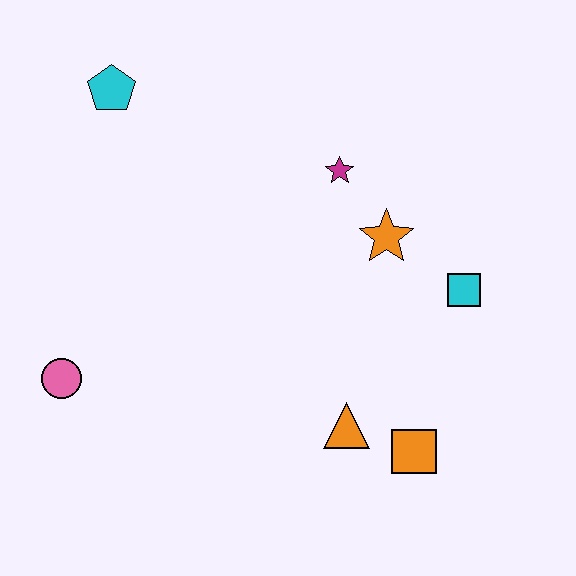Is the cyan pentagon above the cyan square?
Yes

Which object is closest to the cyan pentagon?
The magenta star is closest to the cyan pentagon.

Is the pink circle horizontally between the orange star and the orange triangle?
No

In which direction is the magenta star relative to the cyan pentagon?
The magenta star is to the right of the cyan pentagon.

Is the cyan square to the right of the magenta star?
Yes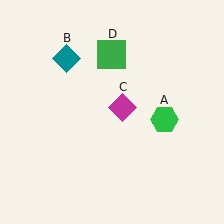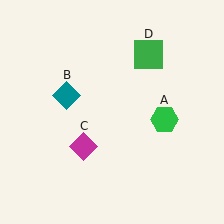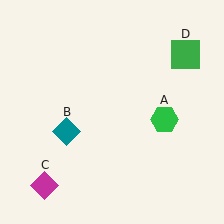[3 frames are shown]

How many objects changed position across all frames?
3 objects changed position: teal diamond (object B), magenta diamond (object C), green square (object D).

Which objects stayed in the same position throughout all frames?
Green hexagon (object A) remained stationary.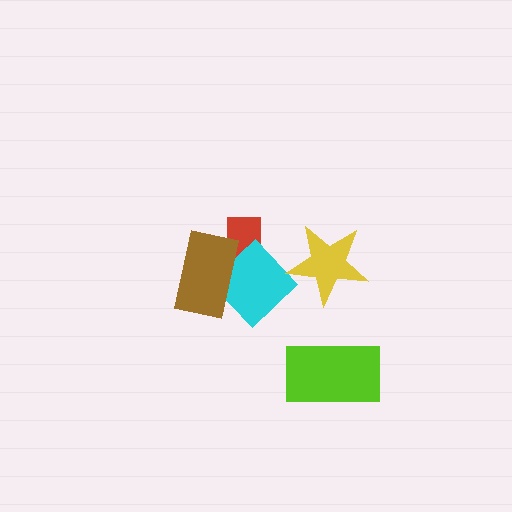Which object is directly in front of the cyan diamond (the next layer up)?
The yellow star is directly in front of the cyan diamond.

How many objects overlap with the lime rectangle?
0 objects overlap with the lime rectangle.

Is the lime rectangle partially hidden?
No, no other shape covers it.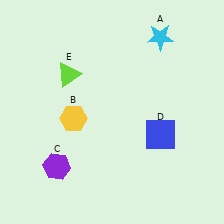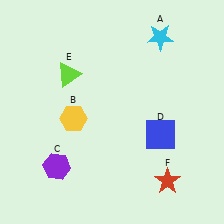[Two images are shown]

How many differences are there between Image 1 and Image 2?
There is 1 difference between the two images.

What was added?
A red star (F) was added in Image 2.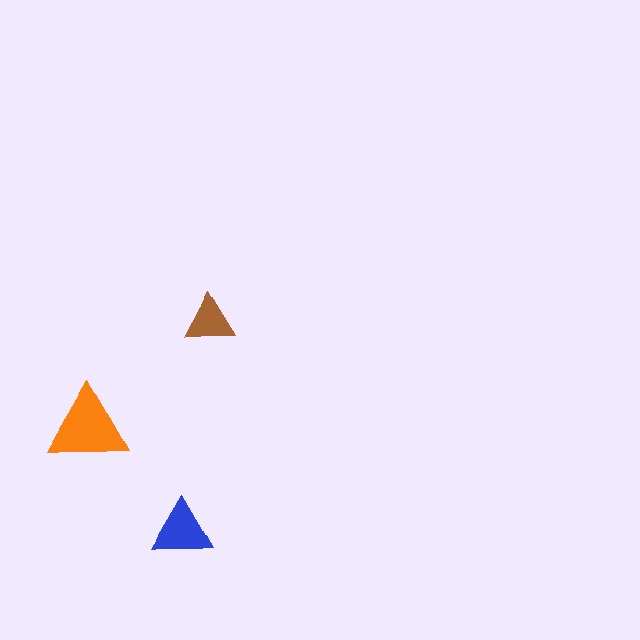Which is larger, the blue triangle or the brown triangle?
The blue one.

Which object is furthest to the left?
The orange triangle is leftmost.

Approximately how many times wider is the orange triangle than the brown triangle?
About 1.5 times wider.